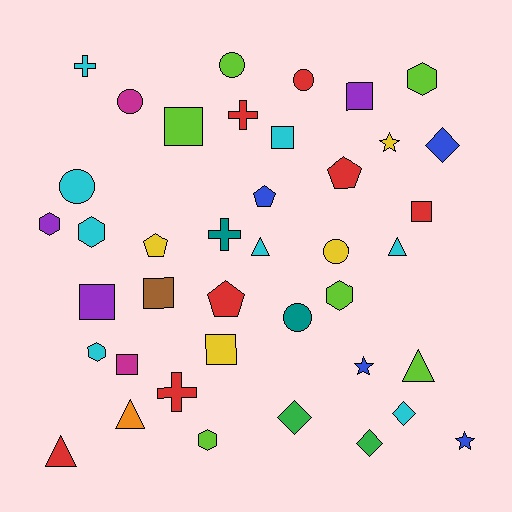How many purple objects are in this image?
There are 3 purple objects.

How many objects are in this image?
There are 40 objects.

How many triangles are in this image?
There are 5 triangles.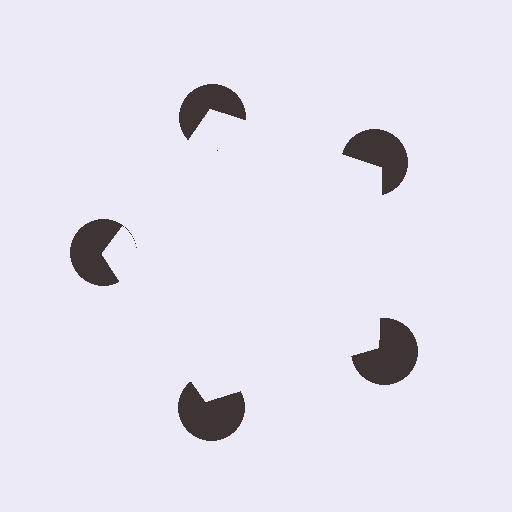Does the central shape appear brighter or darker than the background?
It typically appears slightly brighter than the background, even though no actual brightness change is drawn.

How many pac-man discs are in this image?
There are 5 — one at each vertex of the illusory pentagon.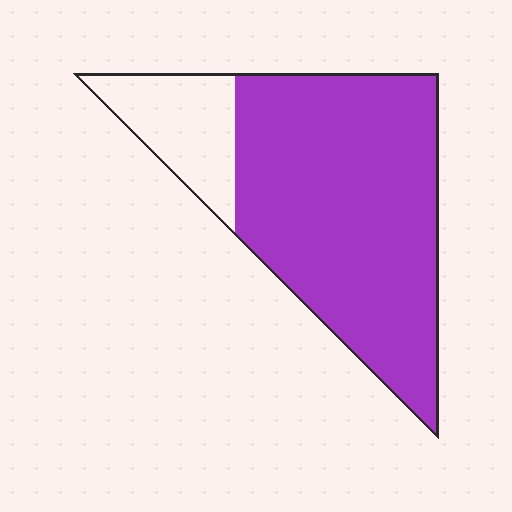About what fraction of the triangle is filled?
About four fifths (4/5).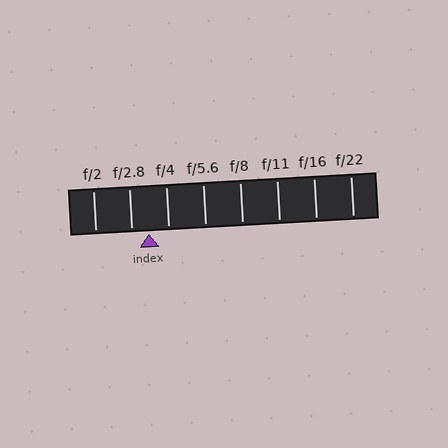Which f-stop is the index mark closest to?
The index mark is closest to f/2.8.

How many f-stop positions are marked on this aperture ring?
There are 8 f-stop positions marked.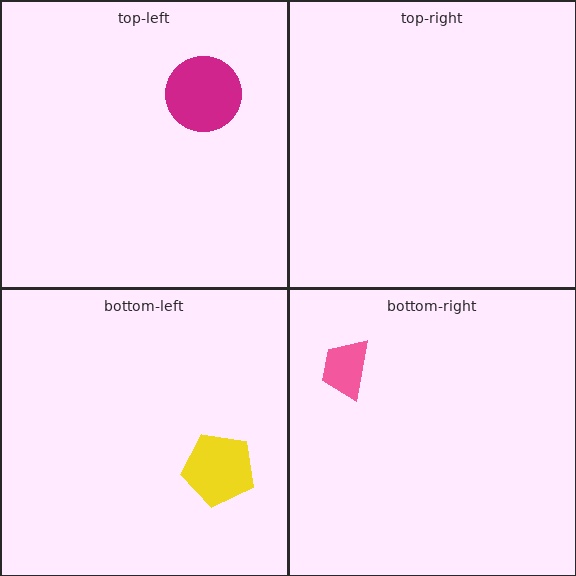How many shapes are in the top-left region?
1.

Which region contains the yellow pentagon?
The bottom-left region.